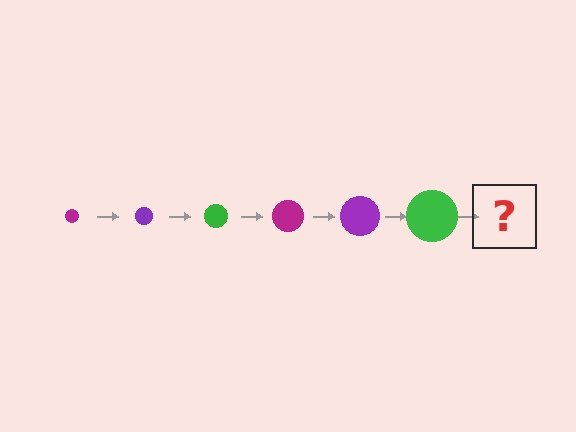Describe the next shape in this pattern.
It should be a magenta circle, larger than the previous one.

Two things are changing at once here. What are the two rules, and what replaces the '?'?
The two rules are that the circle grows larger each step and the color cycles through magenta, purple, and green. The '?' should be a magenta circle, larger than the previous one.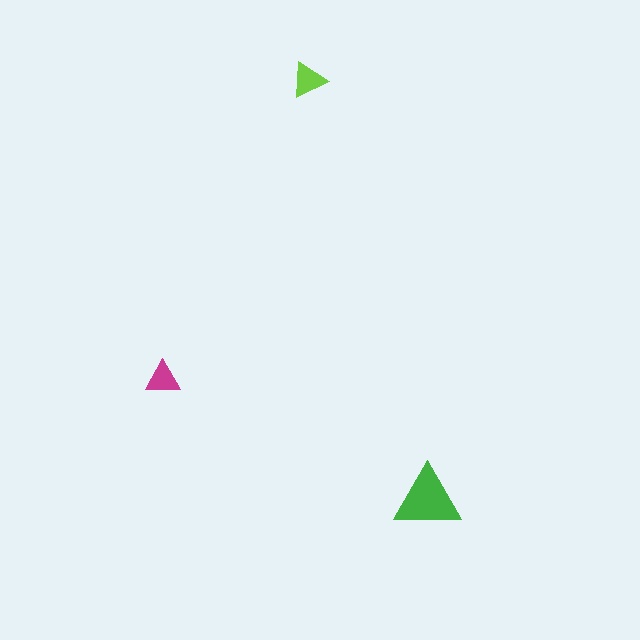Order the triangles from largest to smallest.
the green one, the lime one, the magenta one.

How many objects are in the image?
There are 3 objects in the image.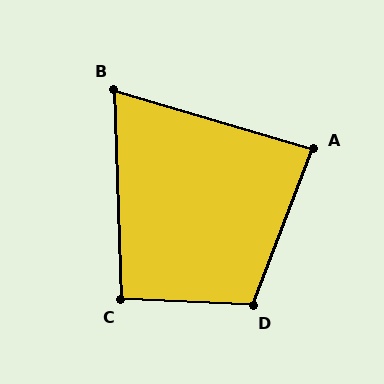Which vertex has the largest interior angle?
D, at approximately 108 degrees.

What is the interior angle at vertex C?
Approximately 94 degrees (approximately right).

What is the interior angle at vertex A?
Approximately 86 degrees (approximately right).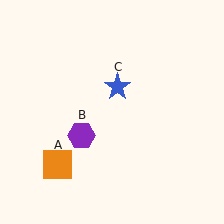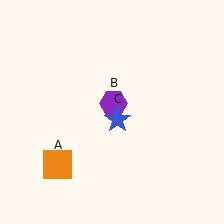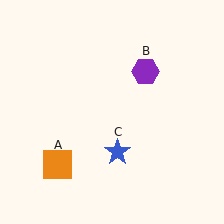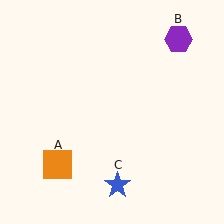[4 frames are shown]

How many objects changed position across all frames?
2 objects changed position: purple hexagon (object B), blue star (object C).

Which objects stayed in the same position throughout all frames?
Orange square (object A) remained stationary.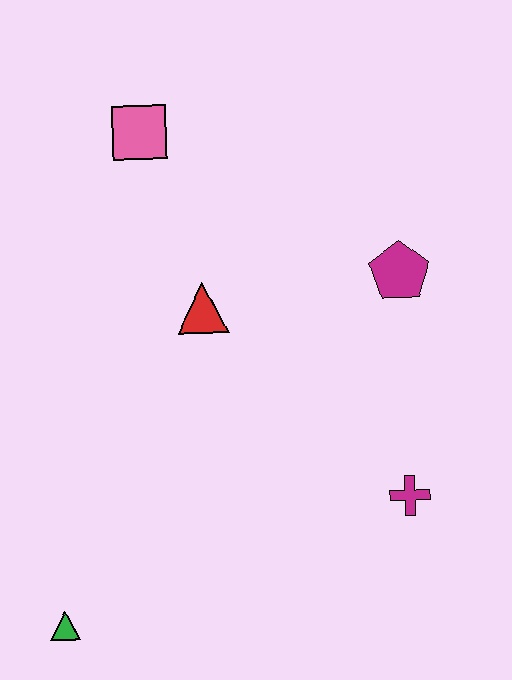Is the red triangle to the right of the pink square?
Yes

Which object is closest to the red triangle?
The pink square is closest to the red triangle.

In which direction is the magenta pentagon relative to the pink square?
The magenta pentagon is to the right of the pink square.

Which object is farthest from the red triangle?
The green triangle is farthest from the red triangle.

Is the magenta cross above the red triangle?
No